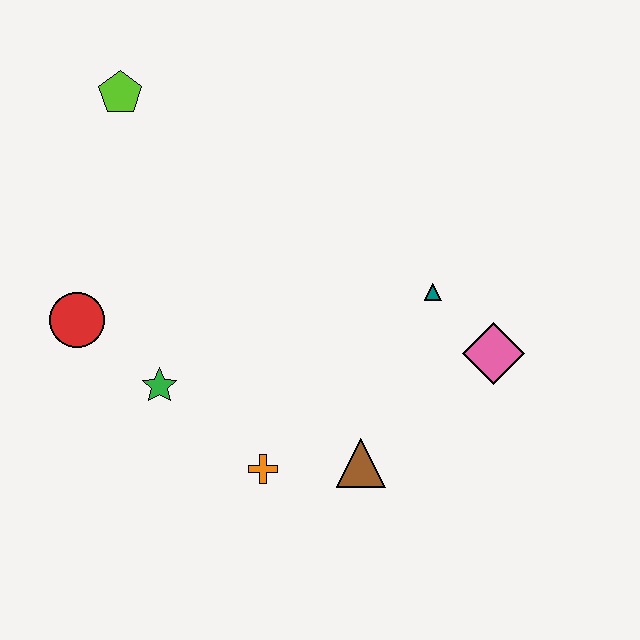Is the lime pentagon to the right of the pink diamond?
No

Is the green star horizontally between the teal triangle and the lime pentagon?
Yes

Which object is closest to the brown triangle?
The orange cross is closest to the brown triangle.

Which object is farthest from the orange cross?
The lime pentagon is farthest from the orange cross.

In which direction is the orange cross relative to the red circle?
The orange cross is to the right of the red circle.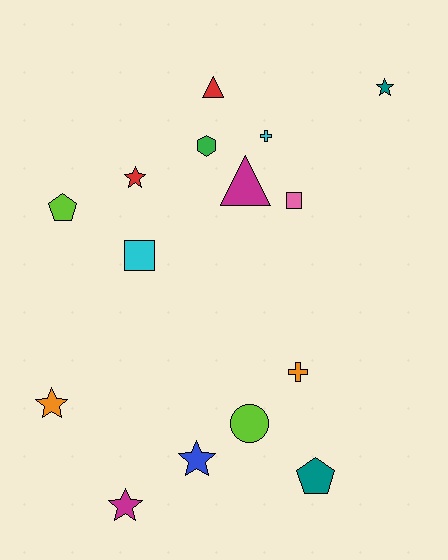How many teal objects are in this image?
There are 2 teal objects.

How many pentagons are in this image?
There are 2 pentagons.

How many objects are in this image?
There are 15 objects.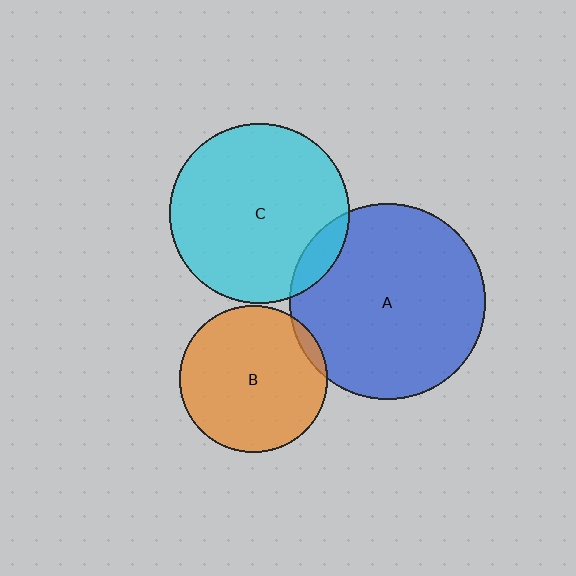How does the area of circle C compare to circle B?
Approximately 1.5 times.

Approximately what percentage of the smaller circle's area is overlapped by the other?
Approximately 5%.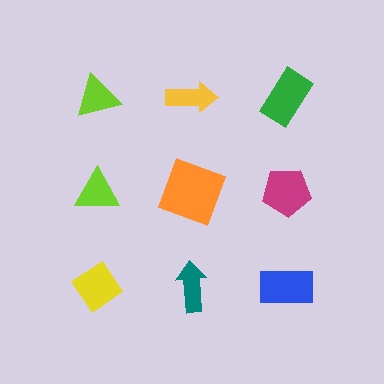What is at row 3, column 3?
A blue rectangle.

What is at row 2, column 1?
A lime triangle.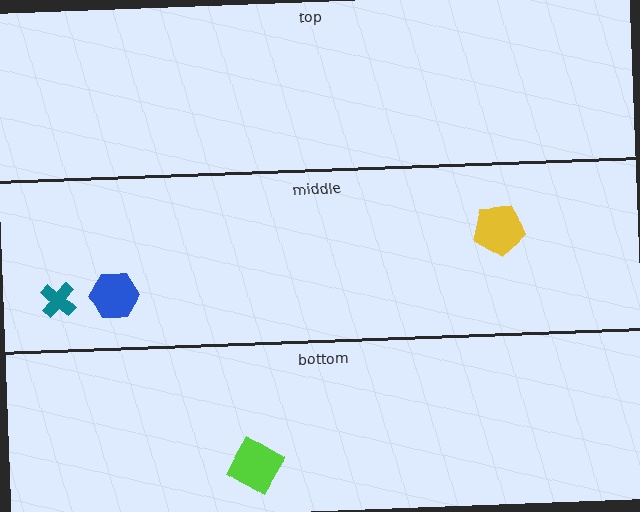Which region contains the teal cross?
The middle region.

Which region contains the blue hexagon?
The middle region.